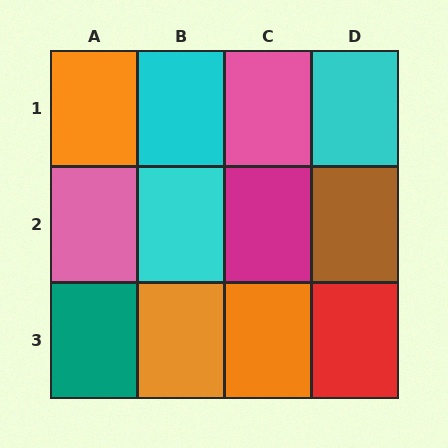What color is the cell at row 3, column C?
Orange.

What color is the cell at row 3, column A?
Teal.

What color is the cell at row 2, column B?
Cyan.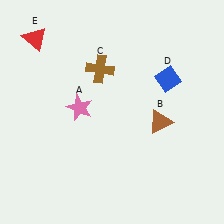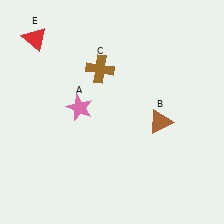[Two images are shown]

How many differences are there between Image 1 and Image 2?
There is 1 difference between the two images.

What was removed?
The blue diamond (D) was removed in Image 2.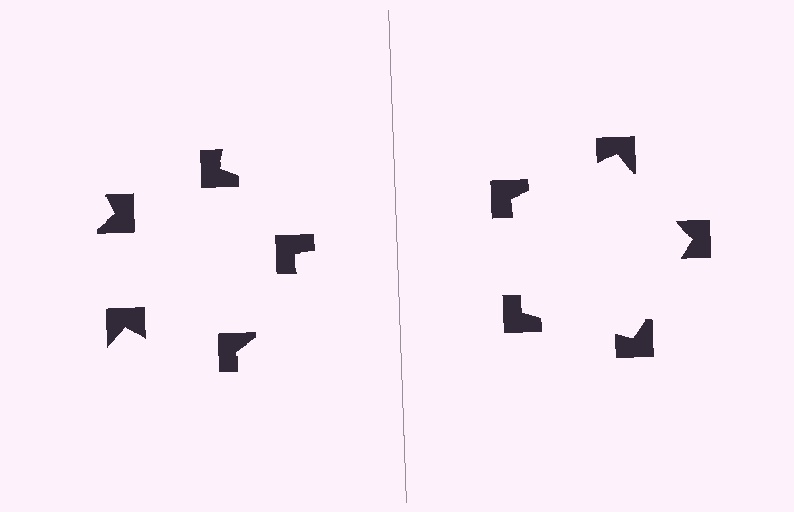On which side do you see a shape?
An illusory pentagon appears on the right side. On the left side the wedge cuts are rotated, so no coherent shape forms.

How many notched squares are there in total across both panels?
10 — 5 on each side.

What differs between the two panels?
The notched squares are positioned identically on both sides; only the wedge orientations differ. On the right they align to a pentagon; on the left they are misaligned.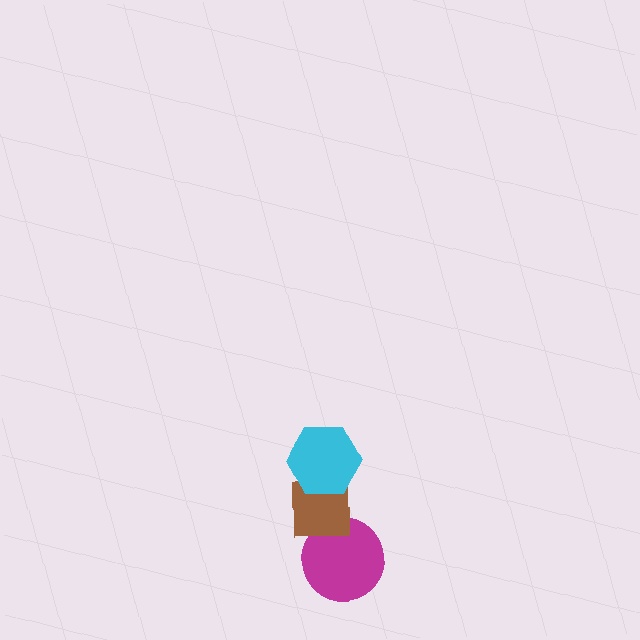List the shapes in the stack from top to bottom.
From top to bottom: the cyan hexagon, the brown square, the magenta circle.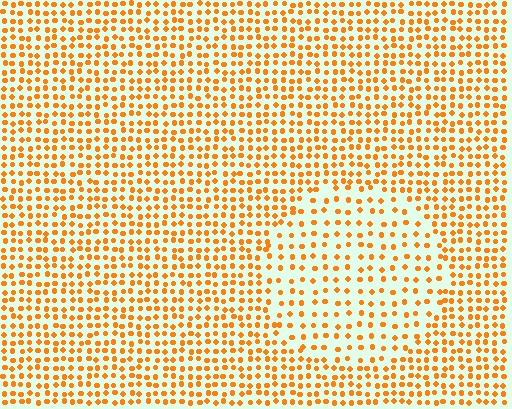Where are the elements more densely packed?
The elements are more densely packed outside the circle boundary.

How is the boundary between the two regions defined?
The boundary is defined by a change in element density (approximately 1.8x ratio). All elements are the same color, size, and shape.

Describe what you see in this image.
The image contains small orange elements arranged at two different densities. A circle-shaped region is visible where the elements are less densely packed than the surrounding area.